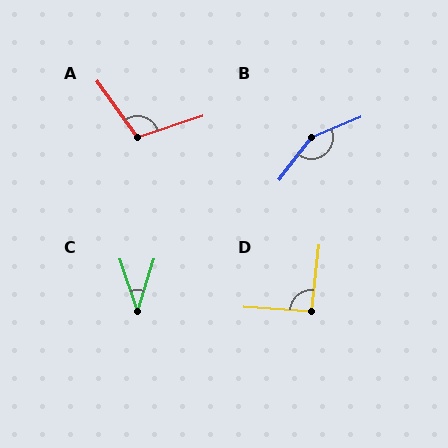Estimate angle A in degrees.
Approximately 107 degrees.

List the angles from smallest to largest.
C (36°), D (93°), A (107°), B (150°).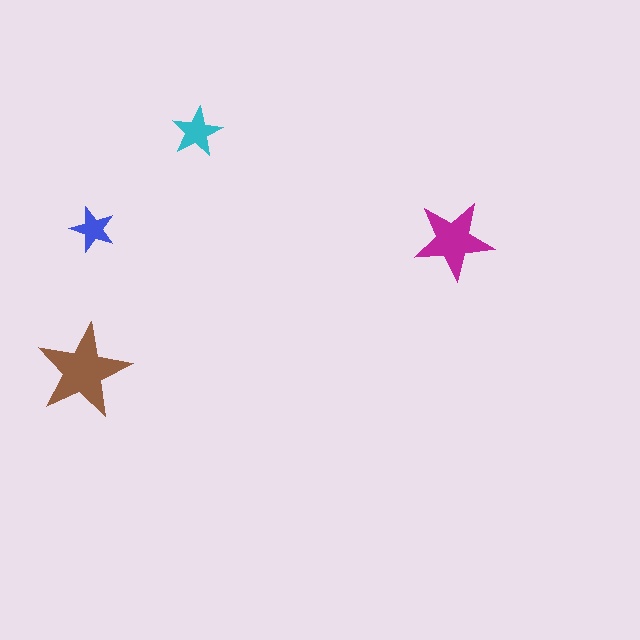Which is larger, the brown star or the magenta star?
The brown one.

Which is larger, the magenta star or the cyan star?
The magenta one.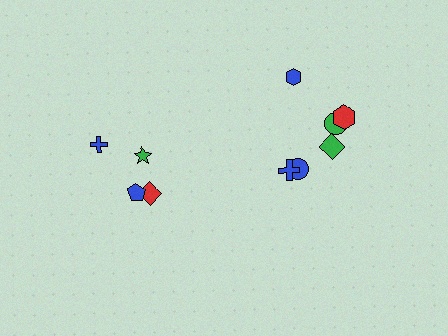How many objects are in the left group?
There are 4 objects.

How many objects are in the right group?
There are 6 objects.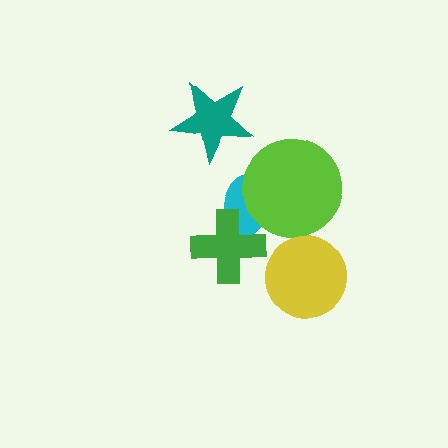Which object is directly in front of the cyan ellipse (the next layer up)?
The lime circle is directly in front of the cyan ellipse.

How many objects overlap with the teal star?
0 objects overlap with the teal star.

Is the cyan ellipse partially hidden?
Yes, it is partially covered by another shape.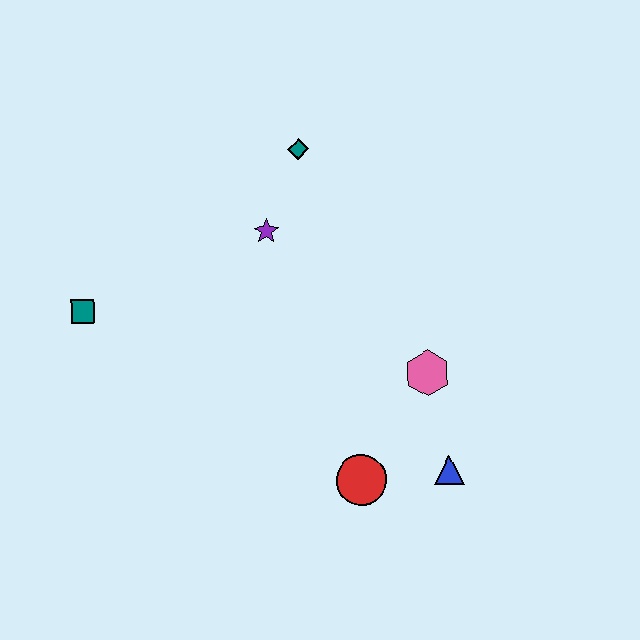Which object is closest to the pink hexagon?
The blue triangle is closest to the pink hexagon.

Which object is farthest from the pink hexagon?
The teal square is farthest from the pink hexagon.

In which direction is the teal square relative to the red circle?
The teal square is to the left of the red circle.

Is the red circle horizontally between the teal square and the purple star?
No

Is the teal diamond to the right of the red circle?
No